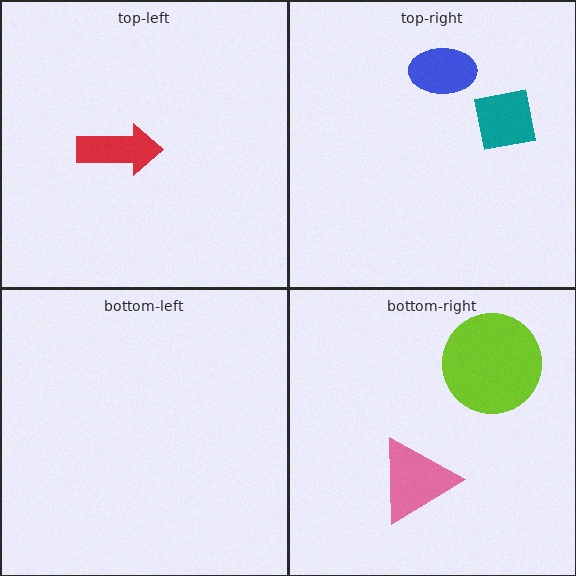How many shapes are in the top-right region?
2.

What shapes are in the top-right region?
The teal square, the blue ellipse.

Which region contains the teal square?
The top-right region.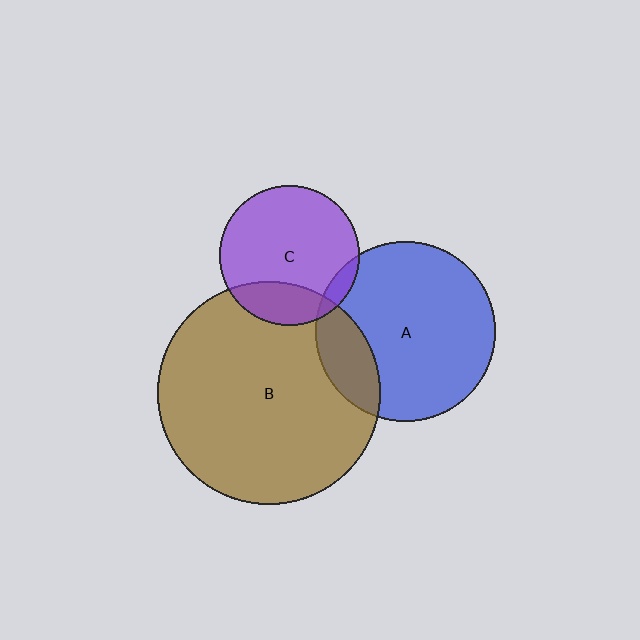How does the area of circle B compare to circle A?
Approximately 1.5 times.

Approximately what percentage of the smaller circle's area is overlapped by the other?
Approximately 5%.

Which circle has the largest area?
Circle B (brown).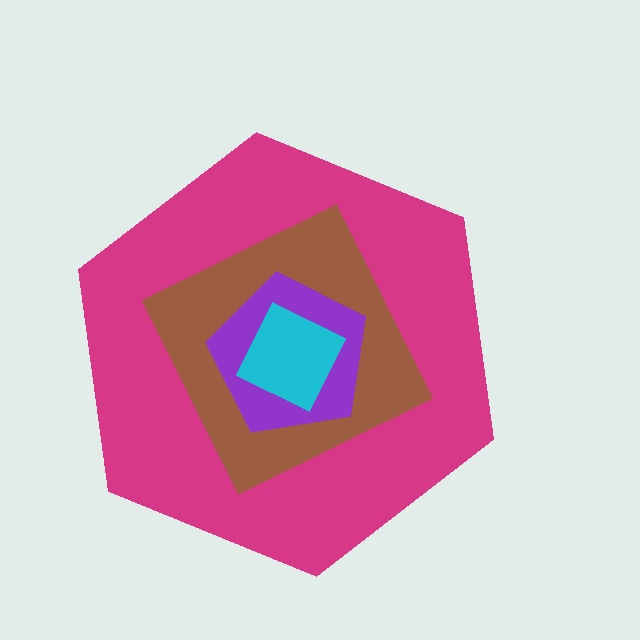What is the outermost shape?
The magenta hexagon.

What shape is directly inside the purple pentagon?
The cyan square.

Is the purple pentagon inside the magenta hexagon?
Yes.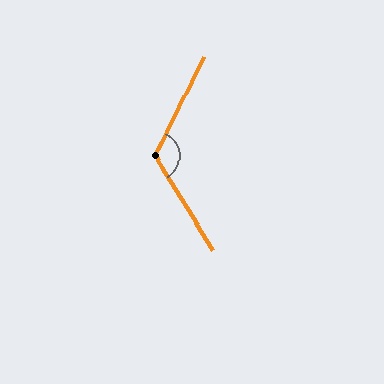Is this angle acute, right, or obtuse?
It is obtuse.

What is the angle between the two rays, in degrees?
Approximately 122 degrees.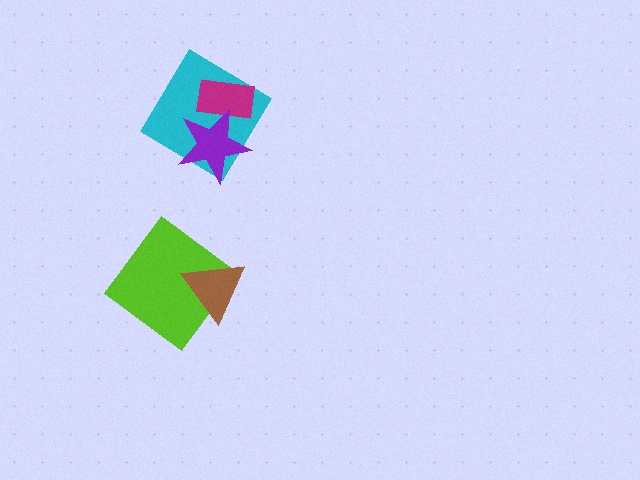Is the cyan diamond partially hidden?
Yes, it is partially covered by another shape.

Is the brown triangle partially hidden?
No, no other shape covers it.